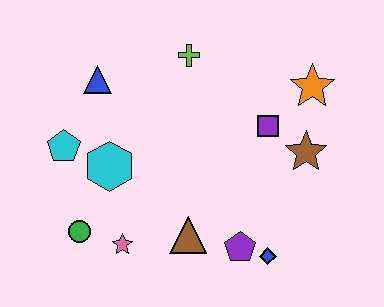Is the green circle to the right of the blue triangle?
No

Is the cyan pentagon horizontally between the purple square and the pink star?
No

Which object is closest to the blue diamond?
The purple pentagon is closest to the blue diamond.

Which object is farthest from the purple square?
The green circle is farthest from the purple square.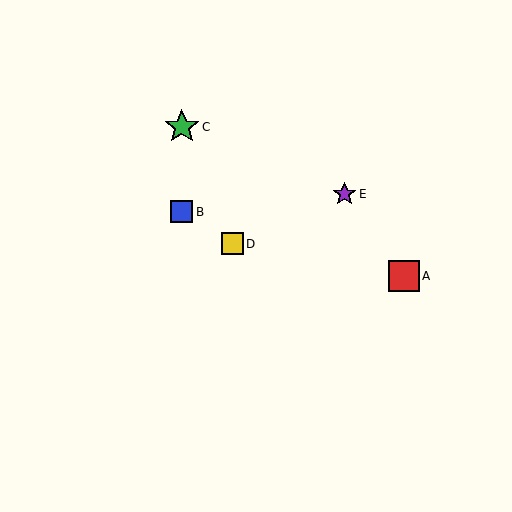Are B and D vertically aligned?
No, B is at x≈182 and D is at x≈232.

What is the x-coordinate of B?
Object B is at x≈182.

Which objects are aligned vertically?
Objects B, C are aligned vertically.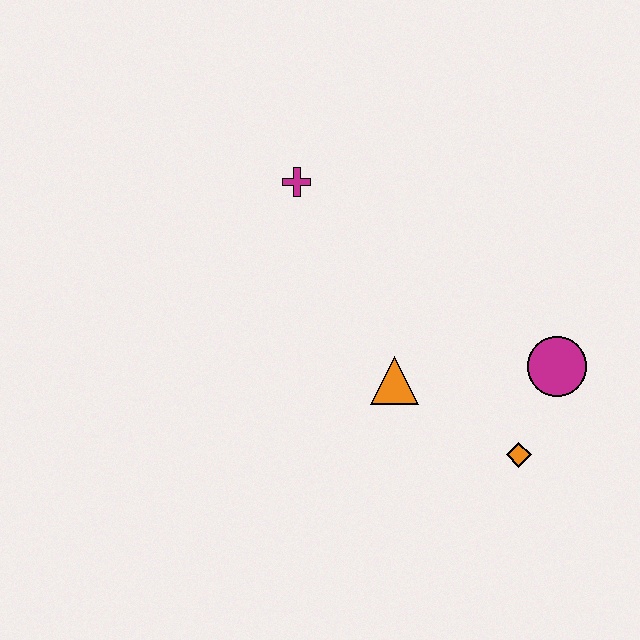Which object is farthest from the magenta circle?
The magenta cross is farthest from the magenta circle.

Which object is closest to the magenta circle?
The orange diamond is closest to the magenta circle.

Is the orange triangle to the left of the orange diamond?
Yes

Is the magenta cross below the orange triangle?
No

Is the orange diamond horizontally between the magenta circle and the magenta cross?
Yes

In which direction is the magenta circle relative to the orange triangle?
The magenta circle is to the right of the orange triangle.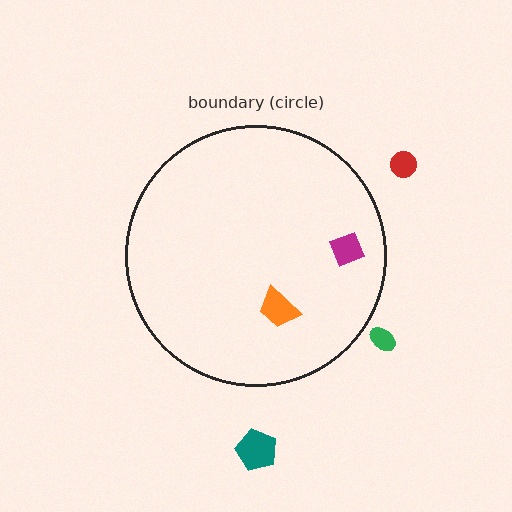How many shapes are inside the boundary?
2 inside, 3 outside.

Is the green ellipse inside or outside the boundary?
Outside.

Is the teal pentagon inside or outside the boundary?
Outside.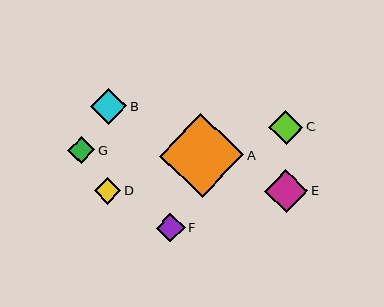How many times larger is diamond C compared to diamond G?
Diamond C is approximately 1.2 times the size of diamond G.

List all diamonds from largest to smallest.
From largest to smallest: A, E, B, C, F, G, D.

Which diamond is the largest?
Diamond A is the largest with a size of approximately 84 pixels.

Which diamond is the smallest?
Diamond D is the smallest with a size of approximately 27 pixels.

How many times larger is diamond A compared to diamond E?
Diamond A is approximately 2.0 times the size of diamond E.